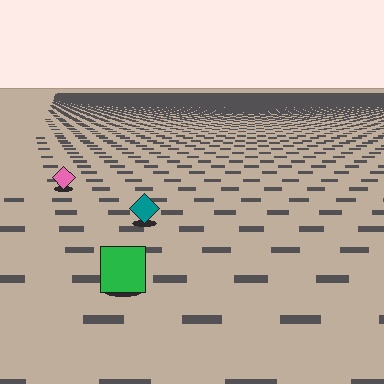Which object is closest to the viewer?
The green square is closest. The texture marks near it are larger and more spread out.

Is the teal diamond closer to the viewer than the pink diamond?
Yes. The teal diamond is closer — you can tell from the texture gradient: the ground texture is coarser near it.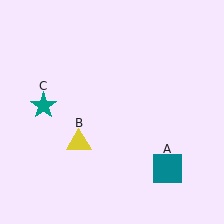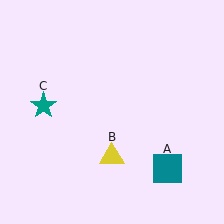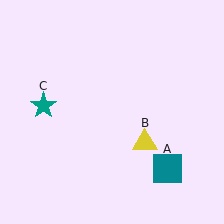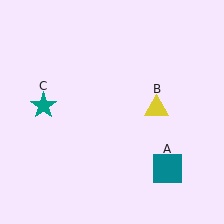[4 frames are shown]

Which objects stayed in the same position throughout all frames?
Teal square (object A) and teal star (object C) remained stationary.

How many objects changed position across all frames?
1 object changed position: yellow triangle (object B).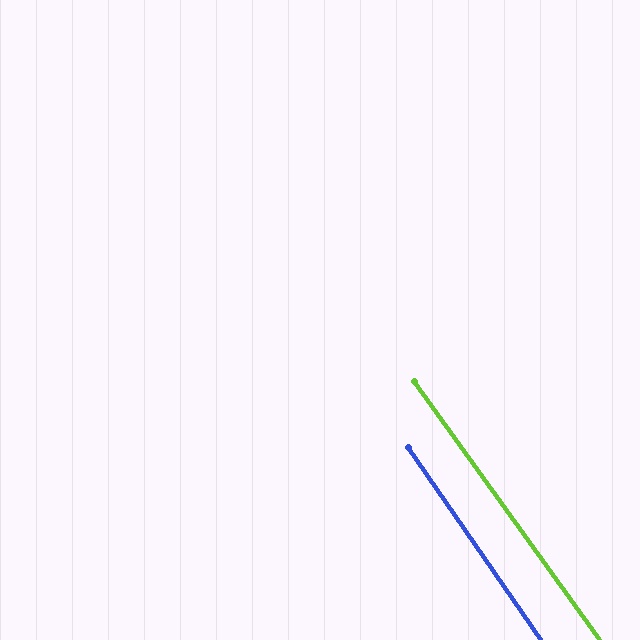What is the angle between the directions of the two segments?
Approximately 1 degree.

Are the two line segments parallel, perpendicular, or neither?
Parallel — their directions differ by only 1.0°.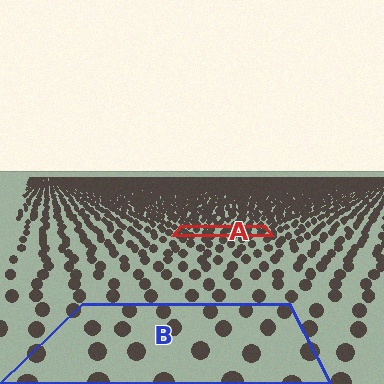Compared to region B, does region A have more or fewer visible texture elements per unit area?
Region A has more texture elements per unit area — they are packed more densely because it is farther away.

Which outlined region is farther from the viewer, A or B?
Region A is farther from the viewer — the texture elements inside it appear smaller and more densely packed.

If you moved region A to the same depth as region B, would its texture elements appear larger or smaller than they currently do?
They would appear larger. At a closer depth, the same texture elements are projected at a bigger on-screen size.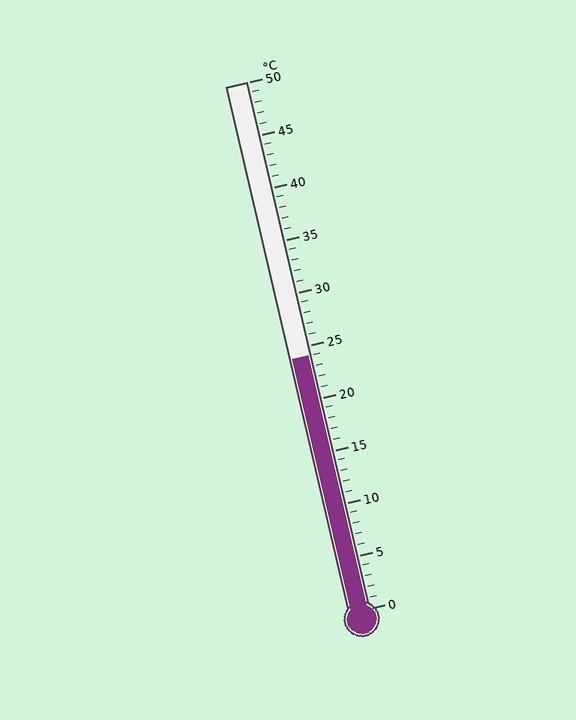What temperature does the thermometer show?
The thermometer shows approximately 24°C.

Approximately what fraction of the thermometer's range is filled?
The thermometer is filled to approximately 50% of its range.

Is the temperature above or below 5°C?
The temperature is above 5°C.